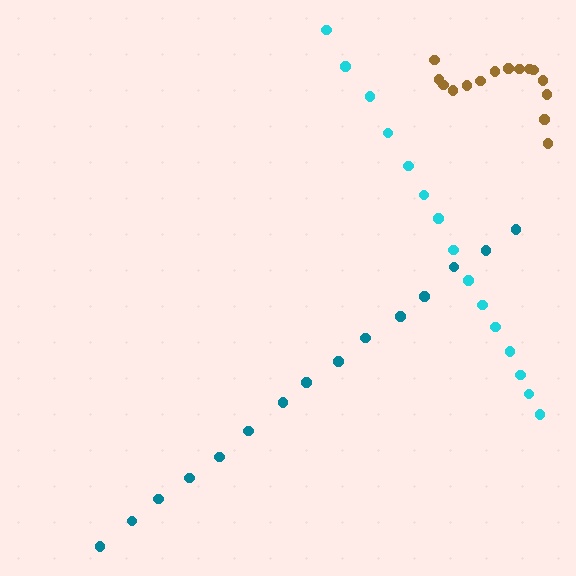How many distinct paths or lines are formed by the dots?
There are 3 distinct paths.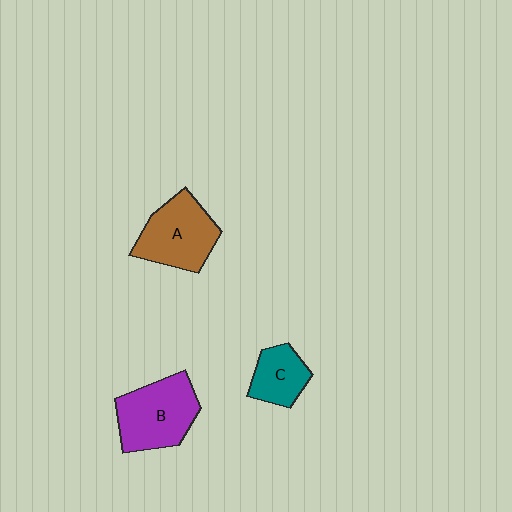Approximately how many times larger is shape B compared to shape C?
Approximately 1.7 times.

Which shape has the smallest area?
Shape C (teal).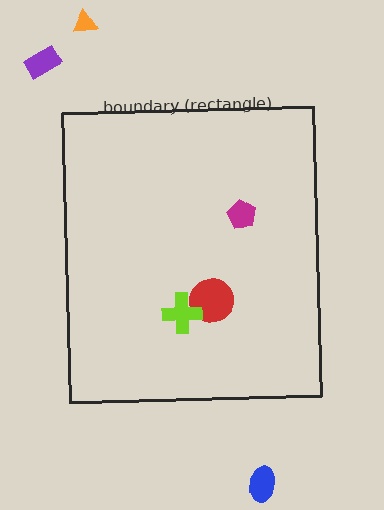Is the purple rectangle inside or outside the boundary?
Outside.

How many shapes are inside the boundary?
3 inside, 3 outside.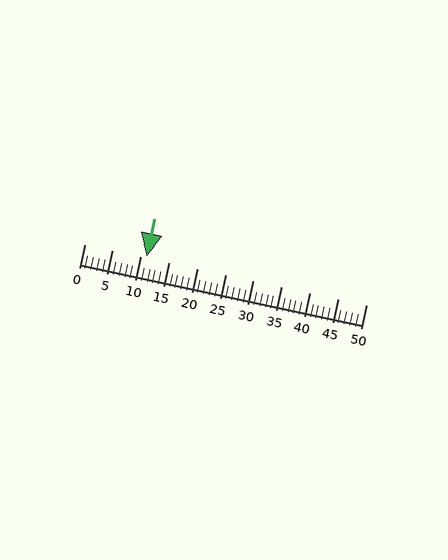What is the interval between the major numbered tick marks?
The major tick marks are spaced 5 units apart.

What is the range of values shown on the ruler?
The ruler shows values from 0 to 50.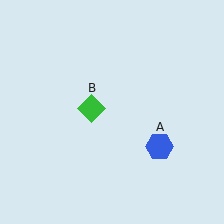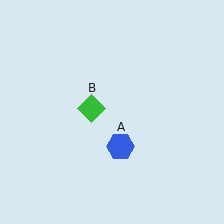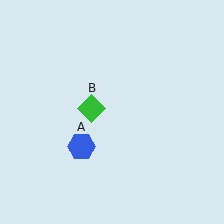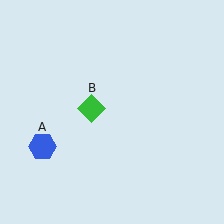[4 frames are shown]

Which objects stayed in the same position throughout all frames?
Green diamond (object B) remained stationary.